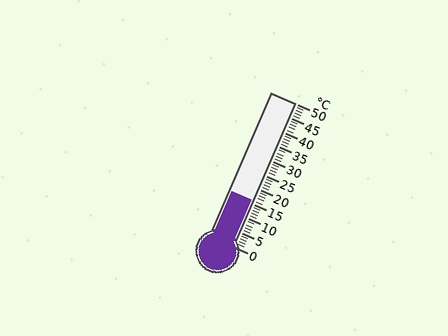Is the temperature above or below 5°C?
The temperature is above 5°C.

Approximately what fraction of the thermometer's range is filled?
The thermometer is filled to approximately 30% of its range.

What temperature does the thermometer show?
The thermometer shows approximately 16°C.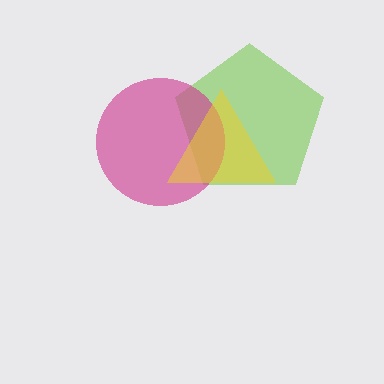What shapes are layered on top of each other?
The layered shapes are: a lime pentagon, a magenta circle, a yellow triangle.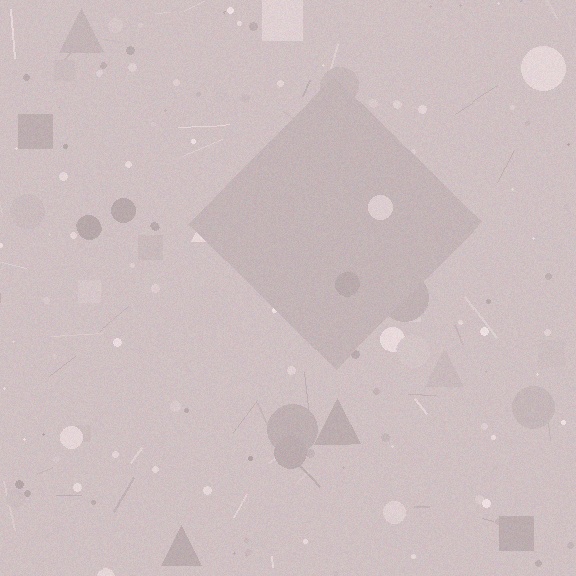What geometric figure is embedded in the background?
A diamond is embedded in the background.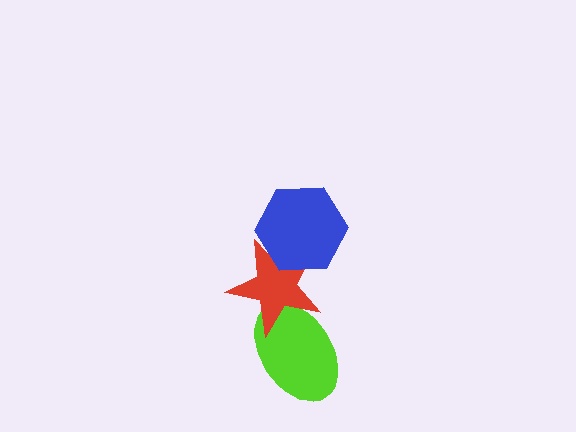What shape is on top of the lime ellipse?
The red star is on top of the lime ellipse.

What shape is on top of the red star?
The blue hexagon is on top of the red star.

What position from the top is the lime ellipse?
The lime ellipse is 3rd from the top.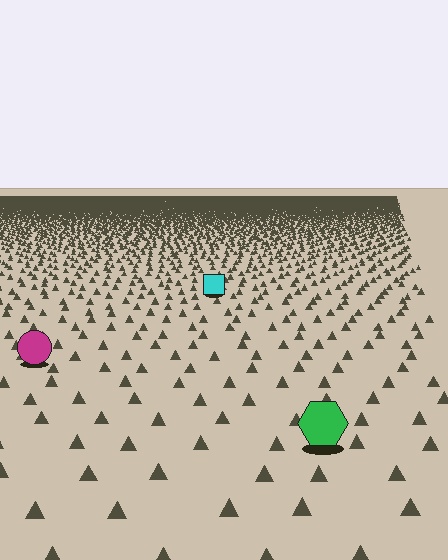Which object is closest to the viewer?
The green hexagon is closest. The texture marks near it are larger and more spread out.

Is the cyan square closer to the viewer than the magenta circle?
No. The magenta circle is closer — you can tell from the texture gradient: the ground texture is coarser near it.